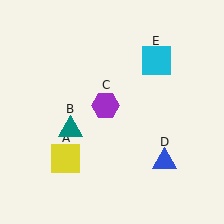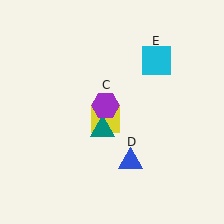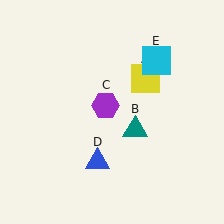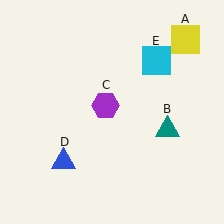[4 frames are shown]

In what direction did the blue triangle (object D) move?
The blue triangle (object D) moved left.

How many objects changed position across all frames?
3 objects changed position: yellow square (object A), teal triangle (object B), blue triangle (object D).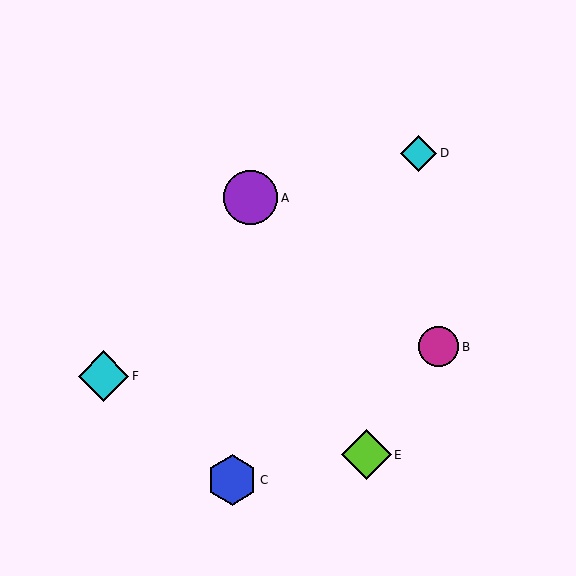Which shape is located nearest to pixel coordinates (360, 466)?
The lime diamond (labeled E) at (366, 455) is nearest to that location.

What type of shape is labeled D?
Shape D is a cyan diamond.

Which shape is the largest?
The purple circle (labeled A) is the largest.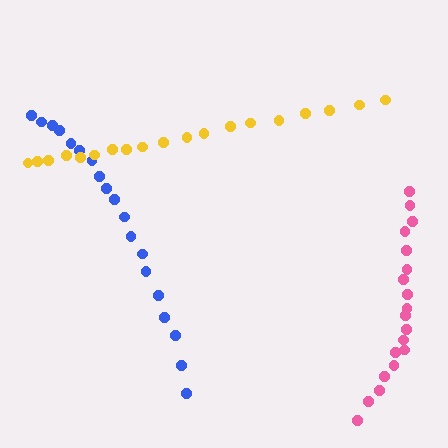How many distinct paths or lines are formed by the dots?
There are 3 distinct paths.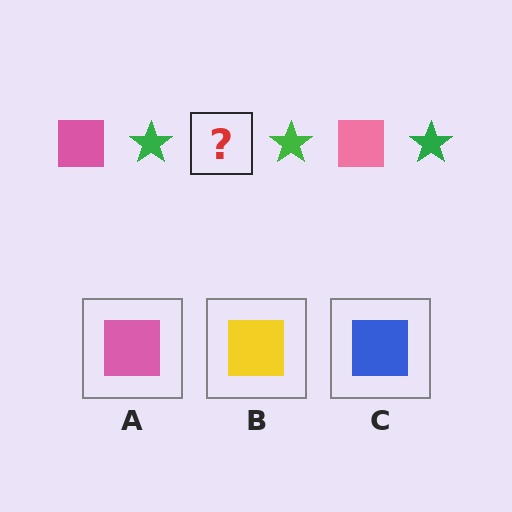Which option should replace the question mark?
Option A.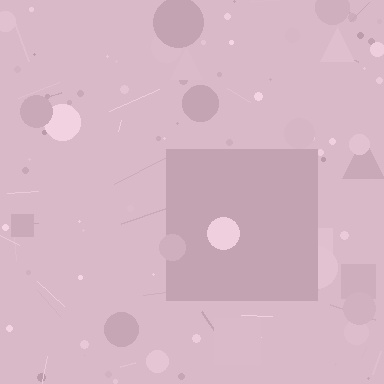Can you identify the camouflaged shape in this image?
The camouflaged shape is a square.